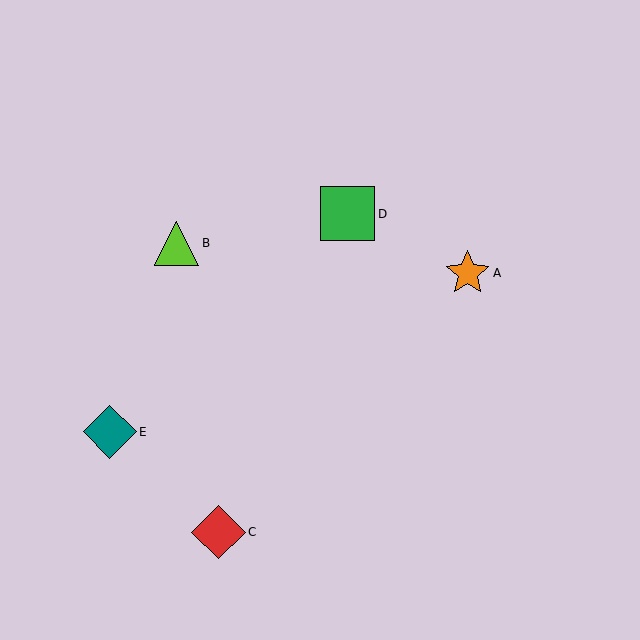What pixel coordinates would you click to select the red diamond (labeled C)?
Click at (218, 532) to select the red diamond C.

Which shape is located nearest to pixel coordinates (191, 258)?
The lime triangle (labeled B) at (177, 243) is nearest to that location.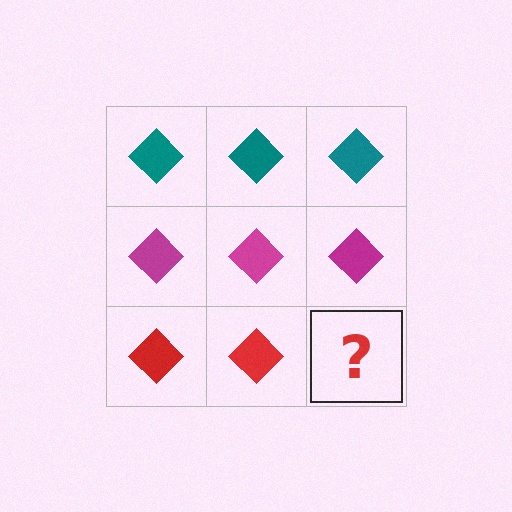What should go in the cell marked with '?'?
The missing cell should contain a red diamond.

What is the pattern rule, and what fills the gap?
The rule is that each row has a consistent color. The gap should be filled with a red diamond.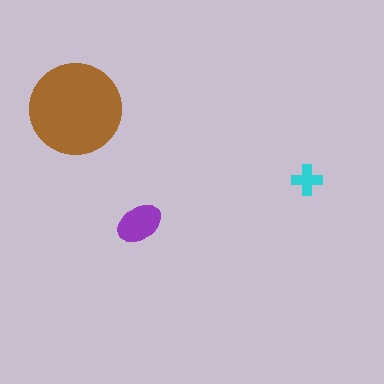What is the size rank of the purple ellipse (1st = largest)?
2nd.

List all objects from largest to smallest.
The brown circle, the purple ellipse, the cyan cross.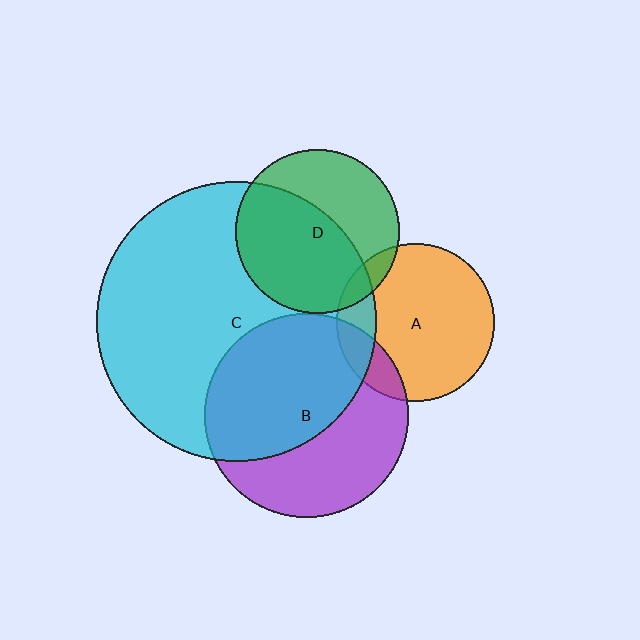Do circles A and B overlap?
Yes.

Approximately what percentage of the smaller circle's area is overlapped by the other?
Approximately 15%.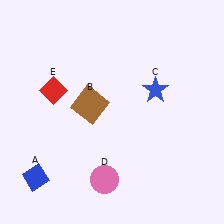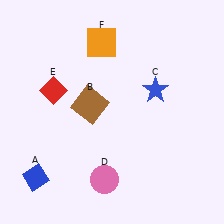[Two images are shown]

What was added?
An orange square (F) was added in Image 2.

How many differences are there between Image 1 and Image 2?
There is 1 difference between the two images.